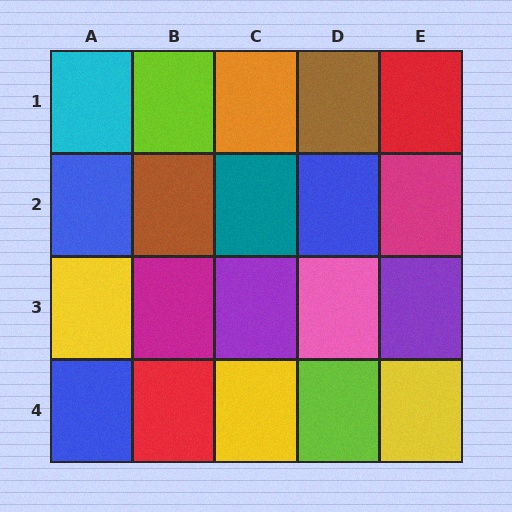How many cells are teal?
1 cell is teal.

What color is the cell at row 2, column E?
Magenta.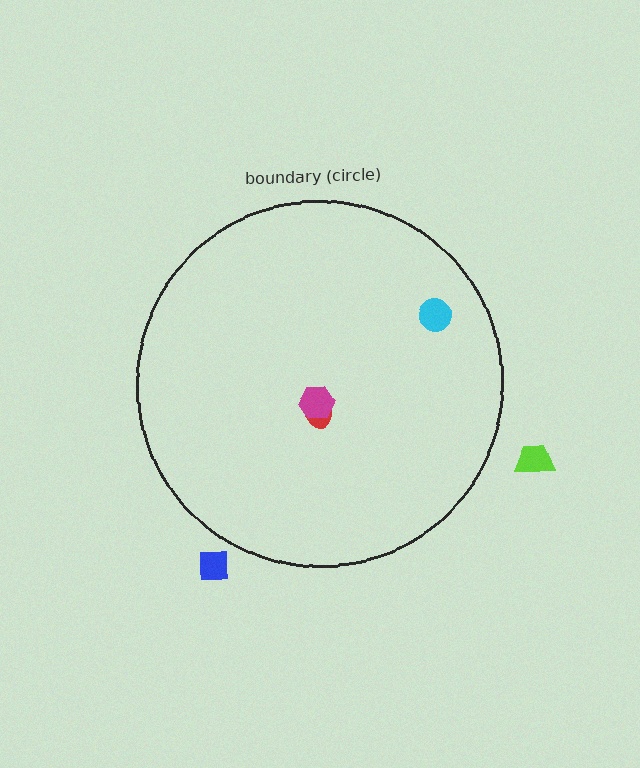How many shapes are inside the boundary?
3 inside, 2 outside.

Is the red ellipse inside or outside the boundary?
Inside.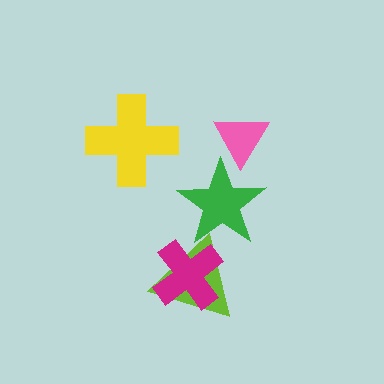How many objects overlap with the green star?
2 objects overlap with the green star.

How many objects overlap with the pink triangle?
1 object overlaps with the pink triangle.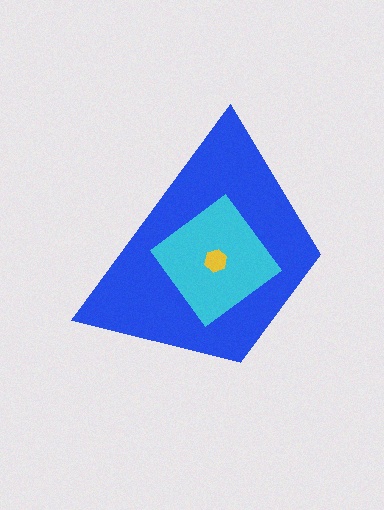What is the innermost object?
The yellow hexagon.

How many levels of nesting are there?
3.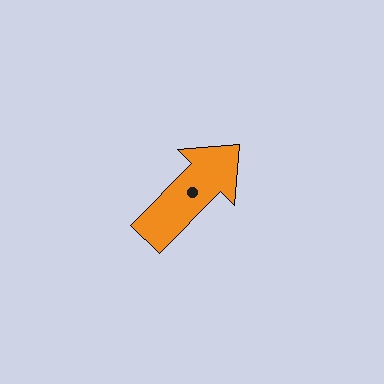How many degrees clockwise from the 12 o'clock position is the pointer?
Approximately 45 degrees.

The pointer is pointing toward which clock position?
Roughly 1 o'clock.